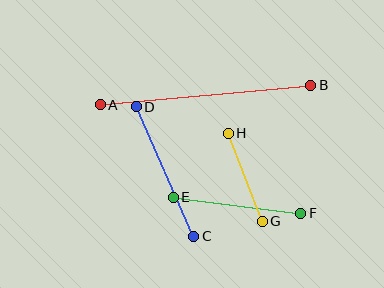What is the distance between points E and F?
The distance is approximately 128 pixels.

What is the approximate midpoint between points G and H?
The midpoint is at approximately (245, 177) pixels.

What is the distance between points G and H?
The distance is approximately 94 pixels.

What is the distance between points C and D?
The distance is approximately 142 pixels.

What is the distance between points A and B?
The distance is approximately 211 pixels.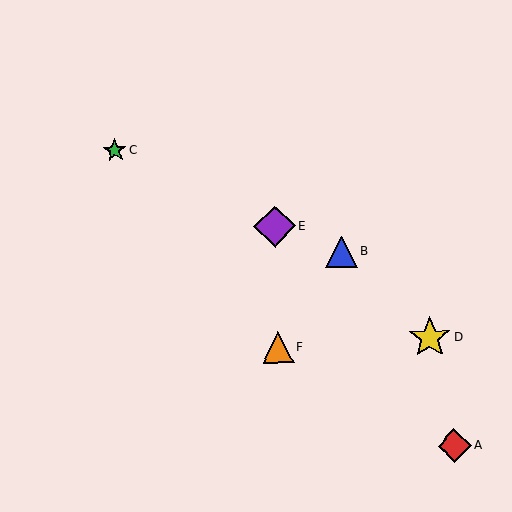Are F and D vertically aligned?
No, F is at x≈278 and D is at x≈430.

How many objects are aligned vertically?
2 objects (E, F) are aligned vertically.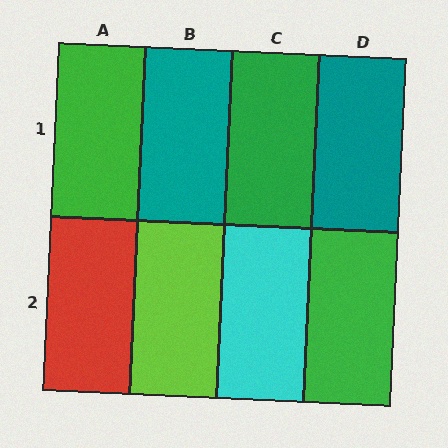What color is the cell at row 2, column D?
Green.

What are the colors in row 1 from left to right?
Green, teal, green, teal.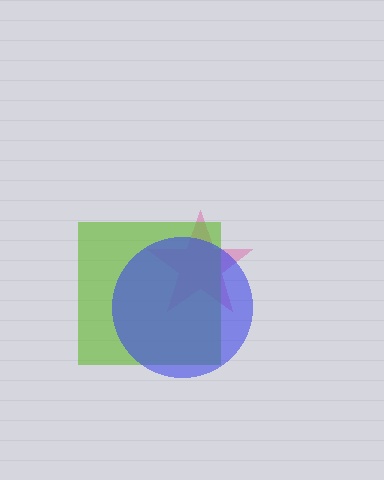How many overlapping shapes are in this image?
There are 3 overlapping shapes in the image.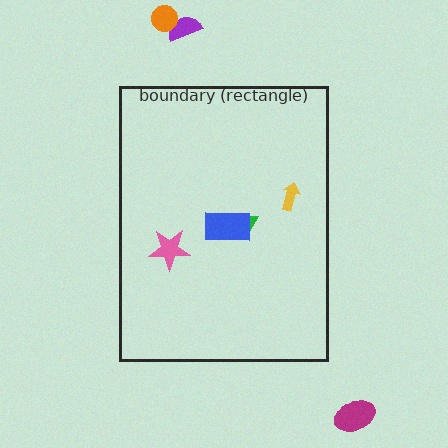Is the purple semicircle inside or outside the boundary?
Outside.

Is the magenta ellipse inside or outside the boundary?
Outside.